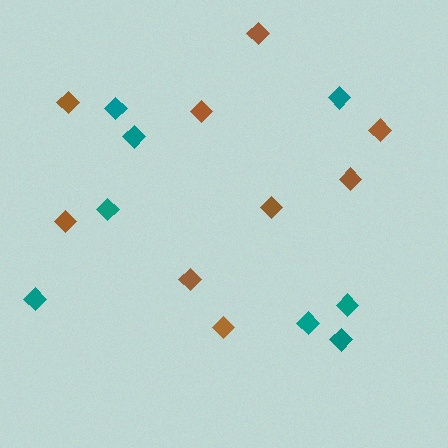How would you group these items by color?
There are 2 groups: one group of brown diamonds (9) and one group of teal diamonds (8).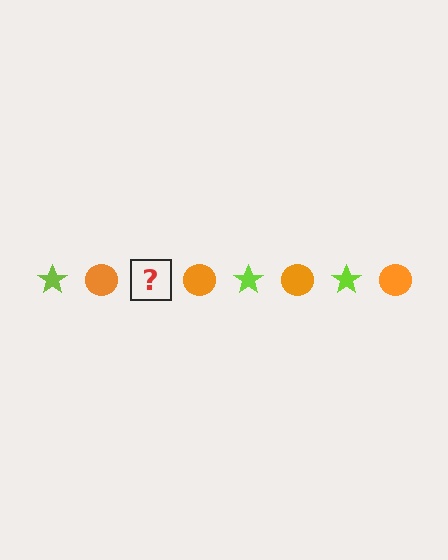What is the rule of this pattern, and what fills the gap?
The rule is that the pattern alternates between lime star and orange circle. The gap should be filled with a lime star.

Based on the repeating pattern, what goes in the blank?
The blank should be a lime star.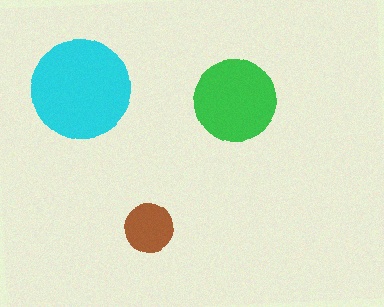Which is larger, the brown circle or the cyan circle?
The cyan one.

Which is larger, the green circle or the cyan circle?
The cyan one.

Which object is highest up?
The cyan circle is topmost.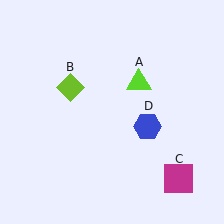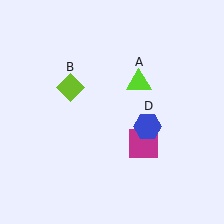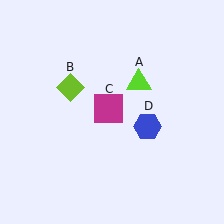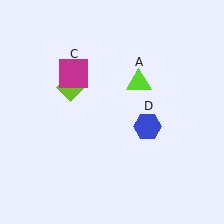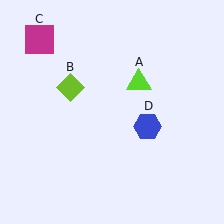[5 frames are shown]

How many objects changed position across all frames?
1 object changed position: magenta square (object C).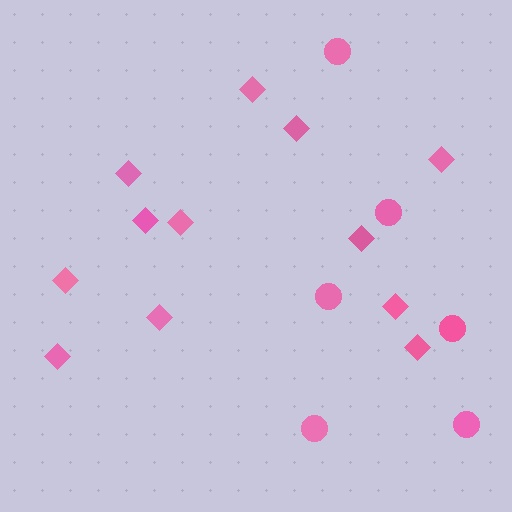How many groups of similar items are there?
There are 2 groups: one group of circles (6) and one group of diamonds (12).